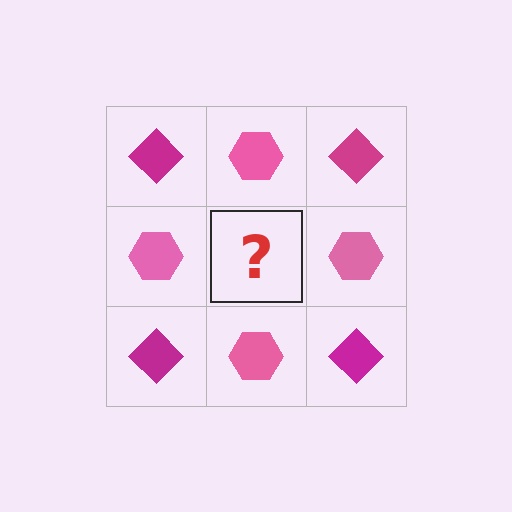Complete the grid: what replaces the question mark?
The question mark should be replaced with a magenta diamond.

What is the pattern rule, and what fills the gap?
The rule is that it alternates magenta diamond and pink hexagon in a checkerboard pattern. The gap should be filled with a magenta diamond.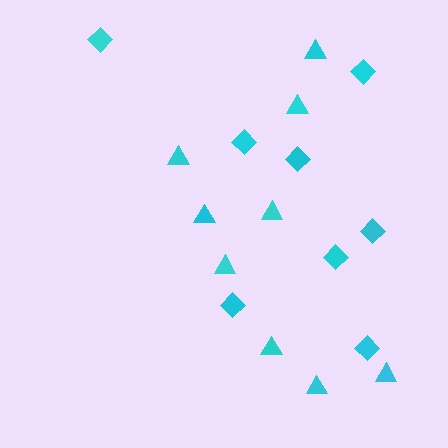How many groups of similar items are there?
There are 2 groups: one group of diamonds (8) and one group of triangles (9).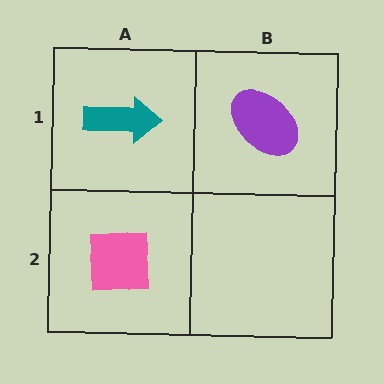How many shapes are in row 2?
1 shape.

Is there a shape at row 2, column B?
No, that cell is empty.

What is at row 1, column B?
A purple ellipse.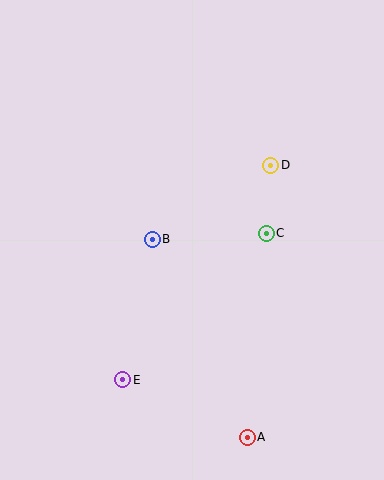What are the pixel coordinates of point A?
Point A is at (247, 437).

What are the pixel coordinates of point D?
Point D is at (271, 165).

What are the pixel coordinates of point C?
Point C is at (266, 233).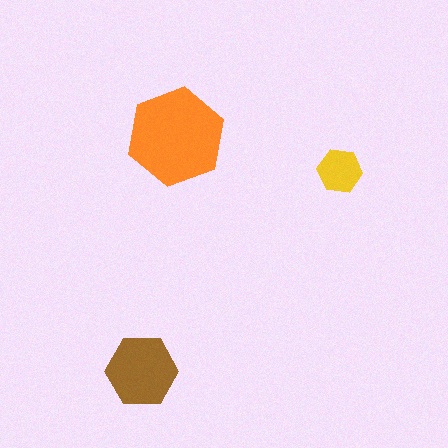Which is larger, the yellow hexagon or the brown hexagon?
The brown one.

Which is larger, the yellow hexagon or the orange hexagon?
The orange one.